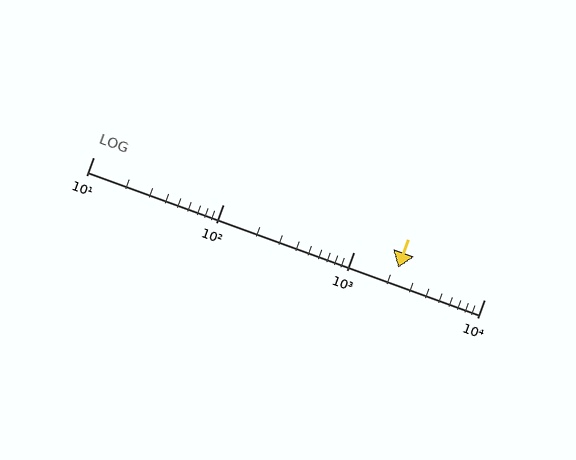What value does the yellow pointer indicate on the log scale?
The pointer indicates approximately 2200.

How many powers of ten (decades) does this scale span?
The scale spans 3 decades, from 10 to 10000.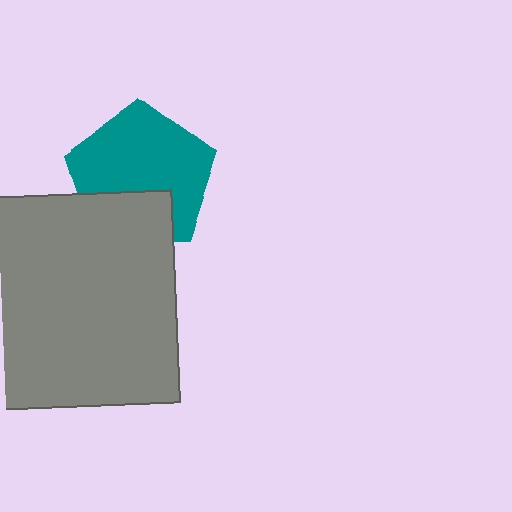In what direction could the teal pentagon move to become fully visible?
The teal pentagon could move up. That would shift it out from behind the gray square entirely.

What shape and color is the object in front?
The object in front is a gray square.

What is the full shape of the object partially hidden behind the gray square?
The partially hidden object is a teal pentagon.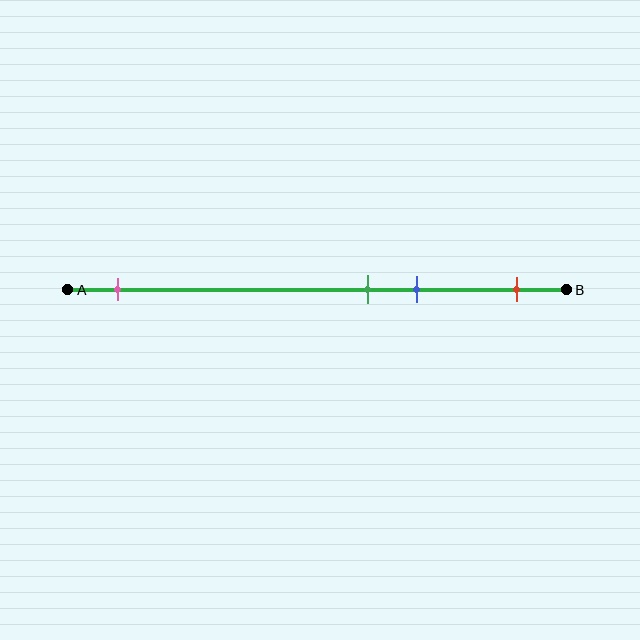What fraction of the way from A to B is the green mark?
The green mark is approximately 60% (0.6) of the way from A to B.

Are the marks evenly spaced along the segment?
No, the marks are not evenly spaced.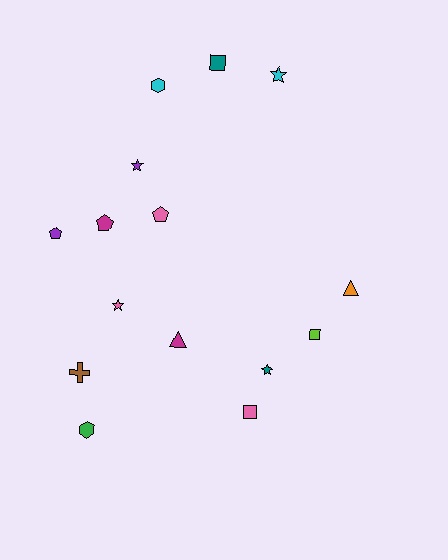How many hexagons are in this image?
There are 2 hexagons.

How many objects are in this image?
There are 15 objects.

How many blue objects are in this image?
There are no blue objects.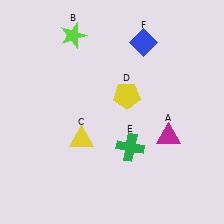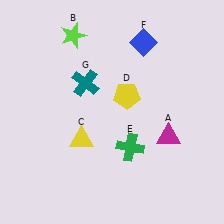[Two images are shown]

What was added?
A teal cross (G) was added in Image 2.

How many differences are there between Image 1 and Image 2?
There is 1 difference between the two images.